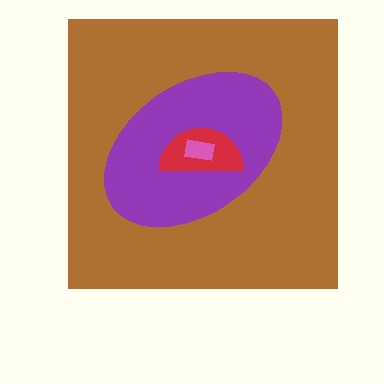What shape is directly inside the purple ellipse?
The red semicircle.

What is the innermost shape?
The pink rectangle.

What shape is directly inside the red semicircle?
The pink rectangle.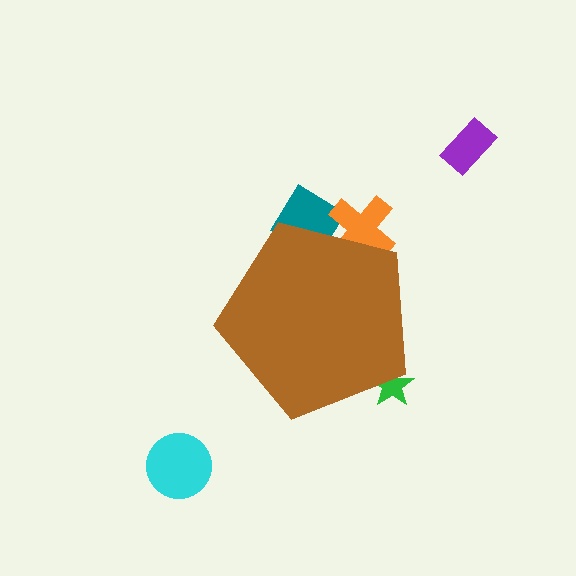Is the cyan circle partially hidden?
No, the cyan circle is fully visible.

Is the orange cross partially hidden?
Yes, the orange cross is partially hidden behind the brown pentagon.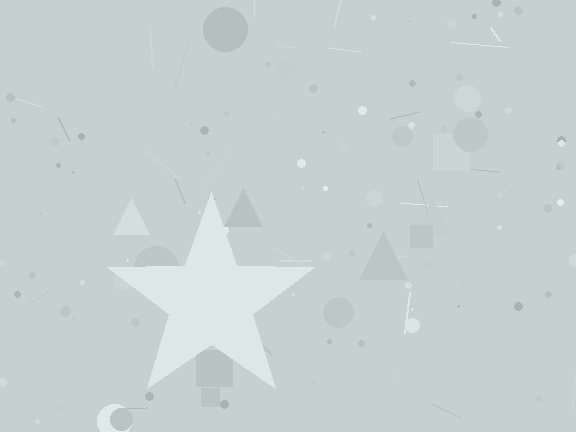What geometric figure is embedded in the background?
A star is embedded in the background.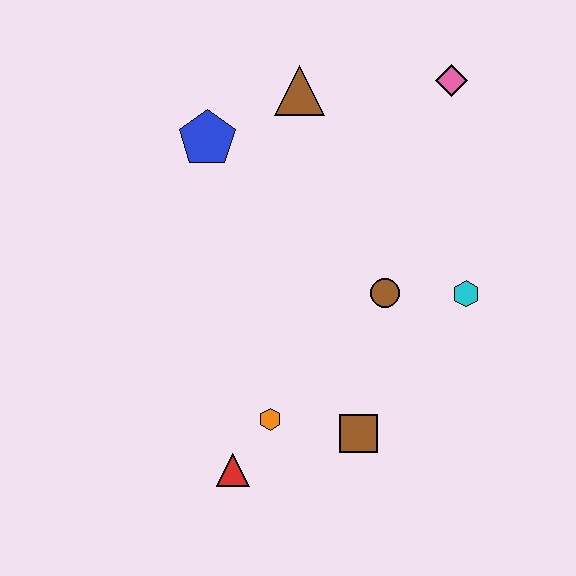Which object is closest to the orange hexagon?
The red triangle is closest to the orange hexagon.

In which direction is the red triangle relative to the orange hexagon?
The red triangle is below the orange hexagon.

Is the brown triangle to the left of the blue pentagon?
No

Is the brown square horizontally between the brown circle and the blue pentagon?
Yes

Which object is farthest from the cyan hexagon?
The blue pentagon is farthest from the cyan hexagon.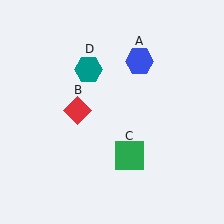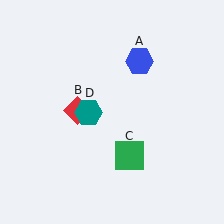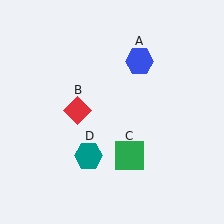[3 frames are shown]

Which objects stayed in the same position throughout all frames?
Blue hexagon (object A) and red diamond (object B) and green square (object C) remained stationary.